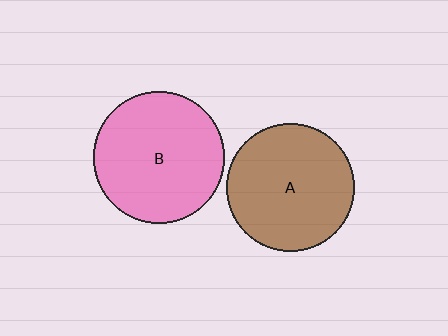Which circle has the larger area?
Circle B (pink).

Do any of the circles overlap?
No, none of the circles overlap.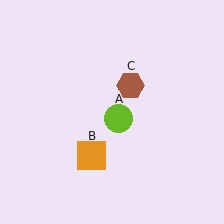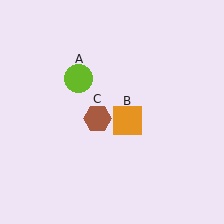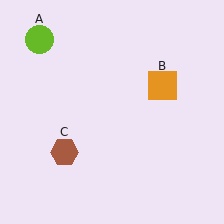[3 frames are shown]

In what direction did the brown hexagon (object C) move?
The brown hexagon (object C) moved down and to the left.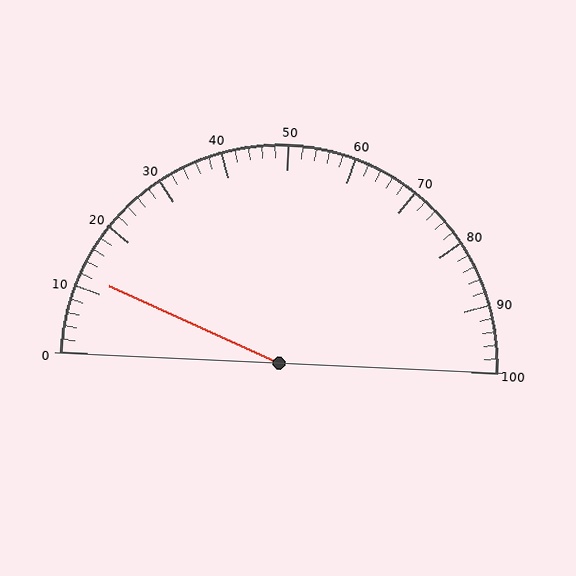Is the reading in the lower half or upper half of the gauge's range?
The reading is in the lower half of the range (0 to 100).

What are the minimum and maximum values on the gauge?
The gauge ranges from 0 to 100.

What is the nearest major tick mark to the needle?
The nearest major tick mark is 10.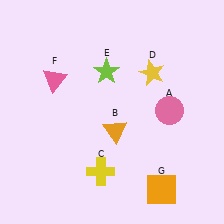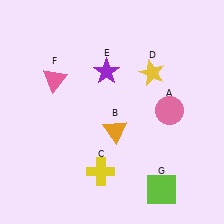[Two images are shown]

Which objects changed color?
E changed from lime to purple. G changed from orange to lime.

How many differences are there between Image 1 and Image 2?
There are 2 differences between the two images.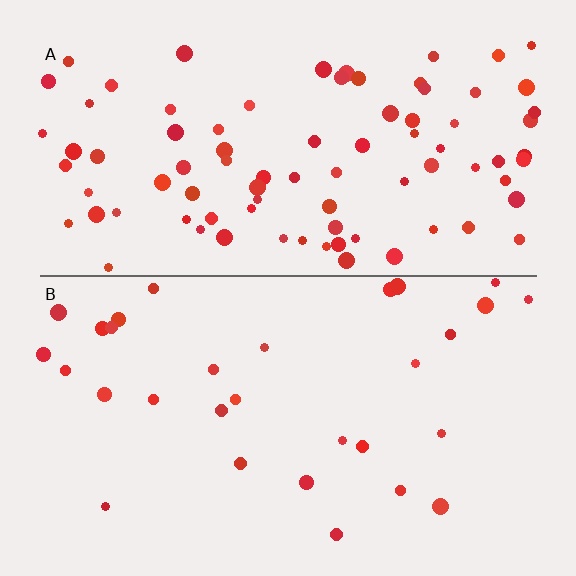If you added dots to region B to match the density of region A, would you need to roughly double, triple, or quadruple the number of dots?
Approximately triple.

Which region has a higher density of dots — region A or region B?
A (the top).